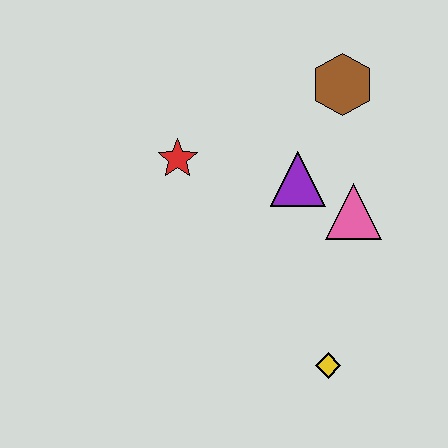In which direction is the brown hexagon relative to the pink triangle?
The brown hexagon is above the pink triangle.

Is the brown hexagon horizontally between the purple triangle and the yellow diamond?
No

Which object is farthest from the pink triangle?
The red star is farthest from the pink triangle.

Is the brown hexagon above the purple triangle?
Yes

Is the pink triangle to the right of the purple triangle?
Yes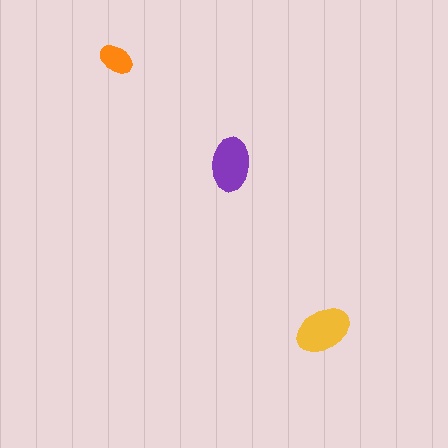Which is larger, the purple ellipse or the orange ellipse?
The purple one.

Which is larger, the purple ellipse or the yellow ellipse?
The yellow one.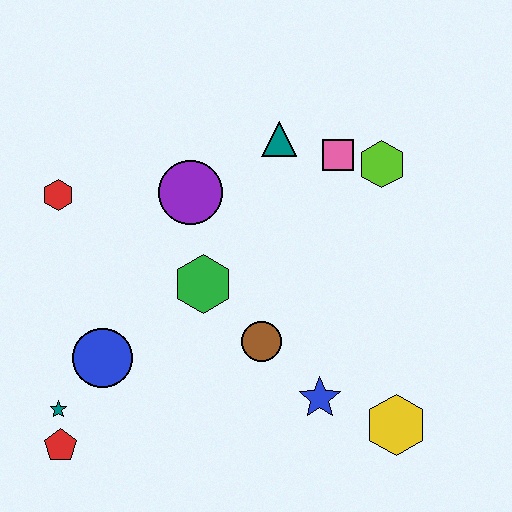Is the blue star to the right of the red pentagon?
Yes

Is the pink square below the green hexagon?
No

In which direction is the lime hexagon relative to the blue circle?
The lime hexagon is to the right of the blue circle.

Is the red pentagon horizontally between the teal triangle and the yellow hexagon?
No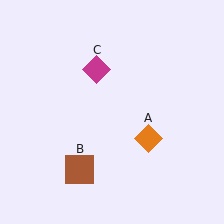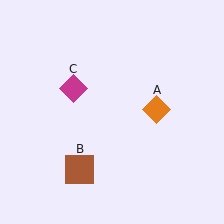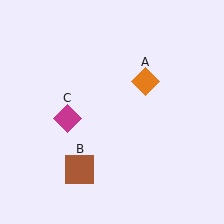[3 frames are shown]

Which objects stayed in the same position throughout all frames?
Brown square (object B) remained stationary.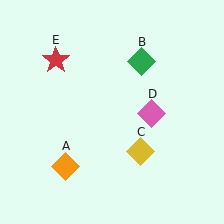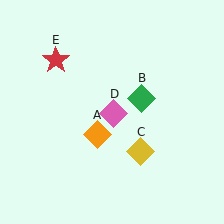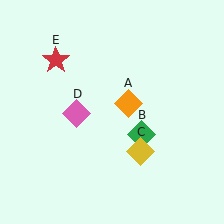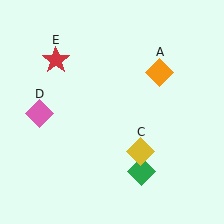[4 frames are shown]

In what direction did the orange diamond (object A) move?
The orange diamond (object A) moved up and to the right.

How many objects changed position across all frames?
3 objects changed position: orange diamond (object A), green diamond (object B), pink diamond (object D).